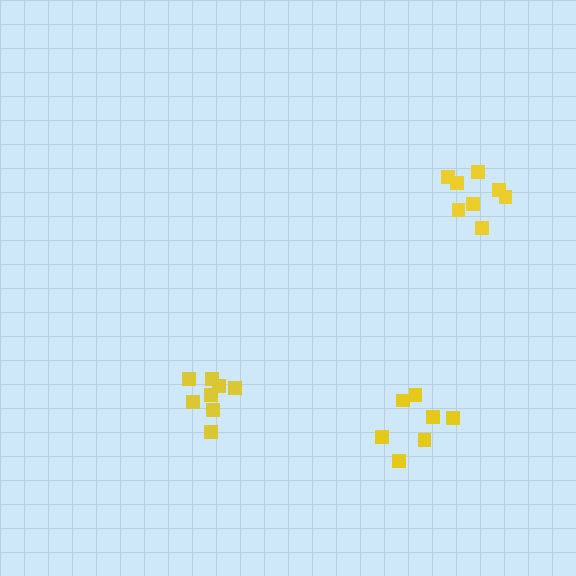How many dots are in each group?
Group 1: 8 dots, Group 2: 7 dots, Group 3: 8 dots (23 total).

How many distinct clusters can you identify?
There are 3 distinct clusters.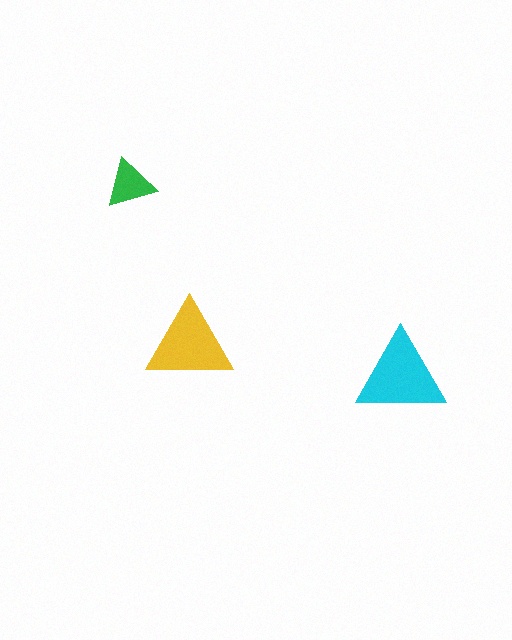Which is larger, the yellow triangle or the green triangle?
The yellow one.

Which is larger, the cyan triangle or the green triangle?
The cyan one.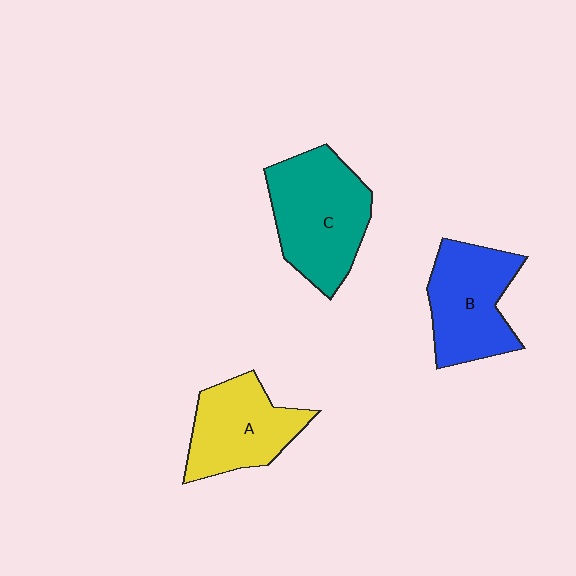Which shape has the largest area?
Shape C (teal).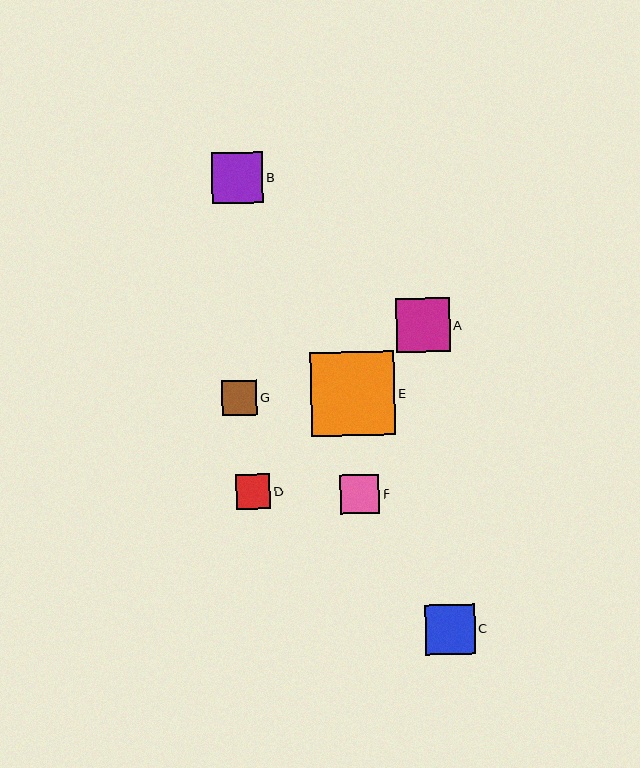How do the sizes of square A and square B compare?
Square A and square B are approximately the same size.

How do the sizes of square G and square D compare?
Square G and square D are approximately the same size.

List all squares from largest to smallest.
From largest to smallest: E, A, B, C, F, G, D.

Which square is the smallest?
Square D is the smallest with a size of approximately 35 pixels.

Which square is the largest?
Square E is the largest with a size of approximately 84 pixels.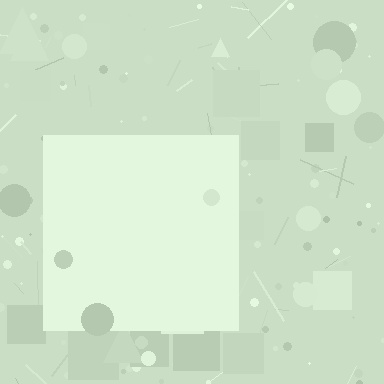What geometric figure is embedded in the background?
A square is embedded in the background.